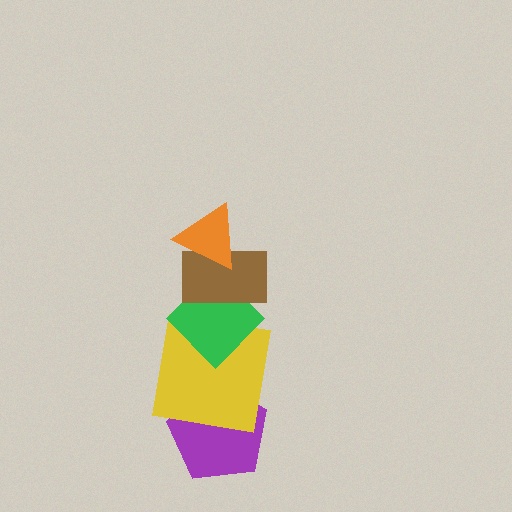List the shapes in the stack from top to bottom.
From top to bottom: the orange triangle, the brown rectangle, the green diamond, the yellow square, the purple pentagon.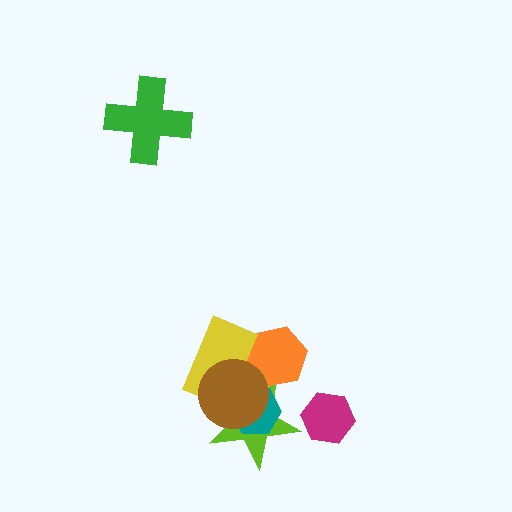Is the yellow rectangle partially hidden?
Yes, it is partially covered by another shape.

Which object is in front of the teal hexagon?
The brown circle is in front of the teal hexagon.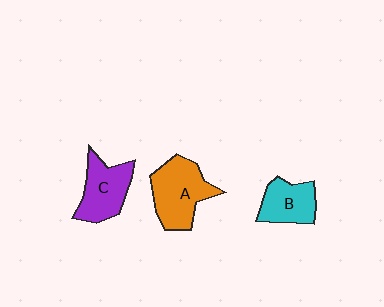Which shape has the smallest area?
Shape B (cyan).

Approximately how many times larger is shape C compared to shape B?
Approximately 1.2 times.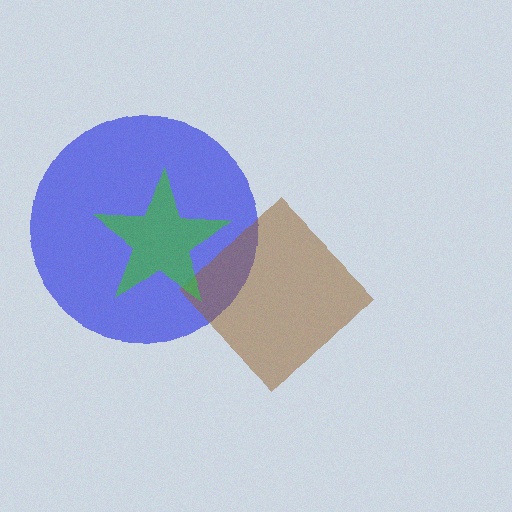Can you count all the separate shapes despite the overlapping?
Yes, there are 3 separate shapes.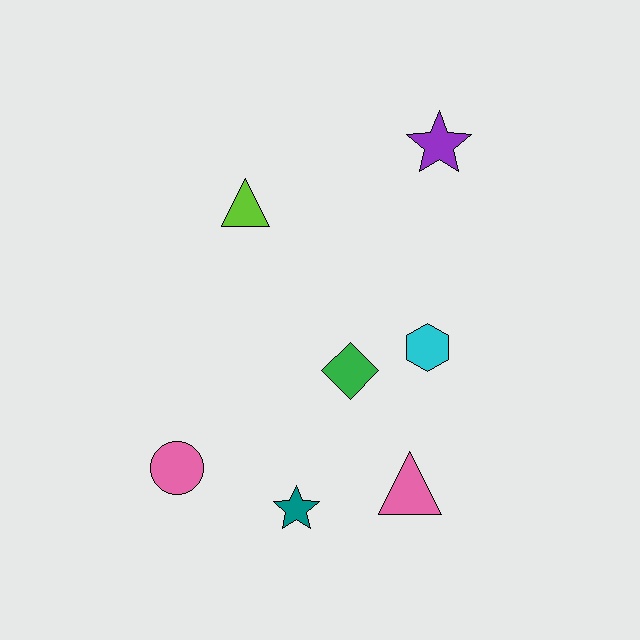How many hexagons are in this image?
There is 1 hexagon.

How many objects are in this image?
There are 7 objects.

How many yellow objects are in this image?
There are no yellow objects.